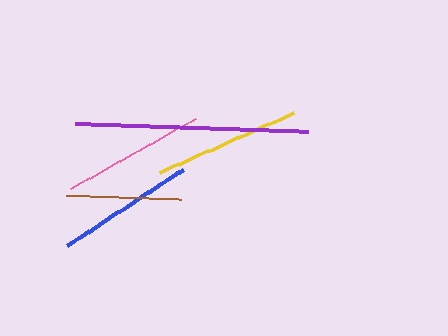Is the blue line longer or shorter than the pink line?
The pink line is longer than the blue line.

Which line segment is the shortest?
The brown line is the shortest at approximately 115 pixels.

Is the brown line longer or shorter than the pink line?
The pink line is longer than the brown line.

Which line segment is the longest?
The purple line is the longest at approximately 233 pixels.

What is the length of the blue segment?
The blue segment is approximately 138 pixels long.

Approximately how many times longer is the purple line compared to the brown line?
The purple line is approximately 2.0 times the length of the brown line.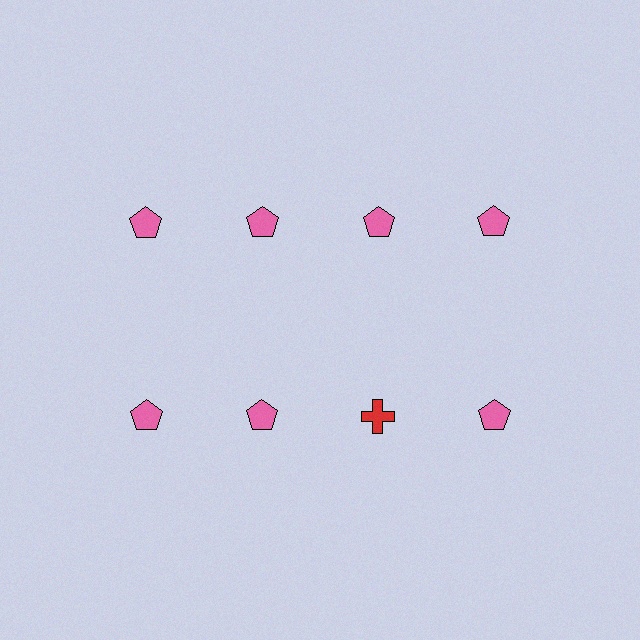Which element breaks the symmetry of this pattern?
The red cross in the second row, center column breaks the symmetry. All other shapes are pink pentagons.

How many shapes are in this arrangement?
There are 8 shapes arranged in a grid pattern.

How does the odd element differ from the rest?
It differs in both color (red instead of pink) and shape (cross instead of pentagon).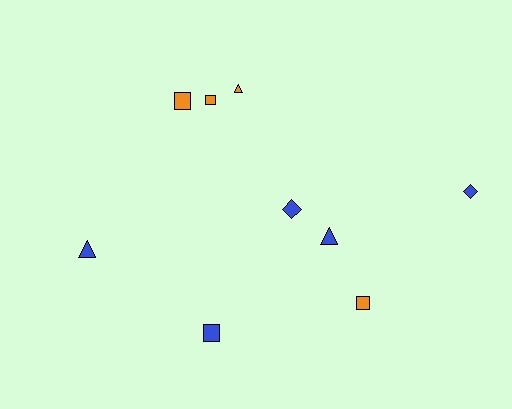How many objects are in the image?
There are 9 objects.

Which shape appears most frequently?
Square, with 4 objects.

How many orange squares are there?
There are 3 orange squares.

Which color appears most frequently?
Blue, with 5 objects.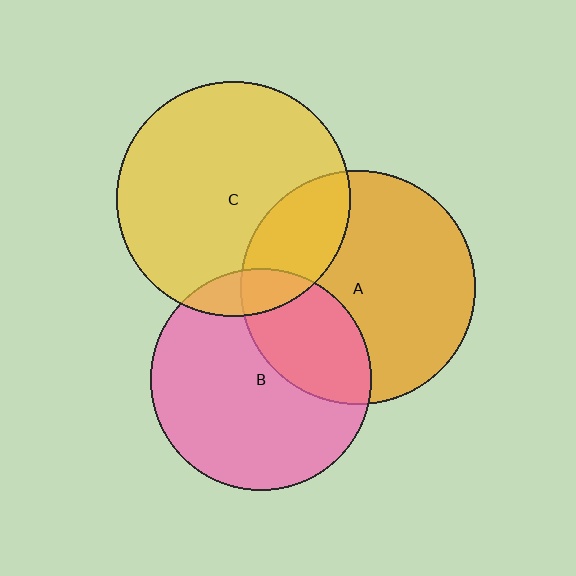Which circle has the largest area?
Circle C (yellow).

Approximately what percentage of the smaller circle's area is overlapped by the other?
Approximately 10%.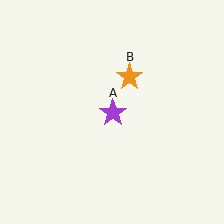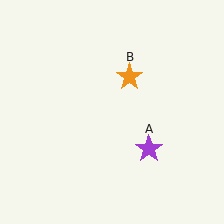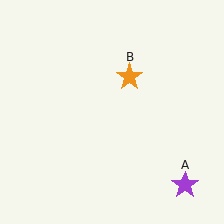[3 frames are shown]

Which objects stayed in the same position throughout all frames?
Orange star (object B) remained stationary.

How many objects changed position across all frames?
1 object changed position: purple star (object A).